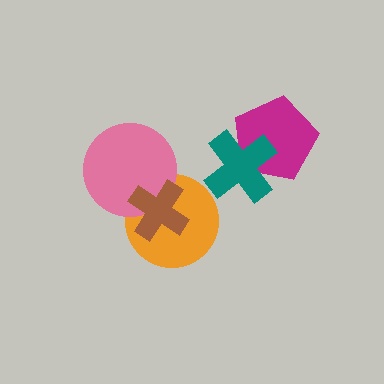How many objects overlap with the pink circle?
2 objects overlap with the pink circle.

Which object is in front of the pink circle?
The brown cross is in front of the pink circle.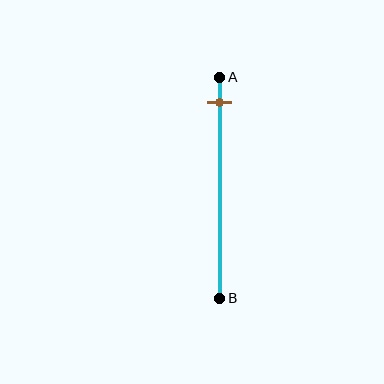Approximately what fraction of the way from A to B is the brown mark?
The brown mark is approximately 10% of the way from A to B.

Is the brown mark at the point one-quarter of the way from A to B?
No, the mark is at about 10% from A, not at the 25% one-quarter point.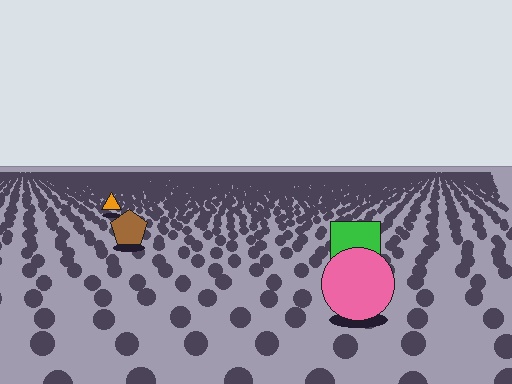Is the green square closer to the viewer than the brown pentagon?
Yes. The green square is closer — you can tell from the texture gradient: the ground texture is coarser near it.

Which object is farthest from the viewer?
The orange triangle is farthest from the viewer. It appears smaller and the ground texture around it is denser.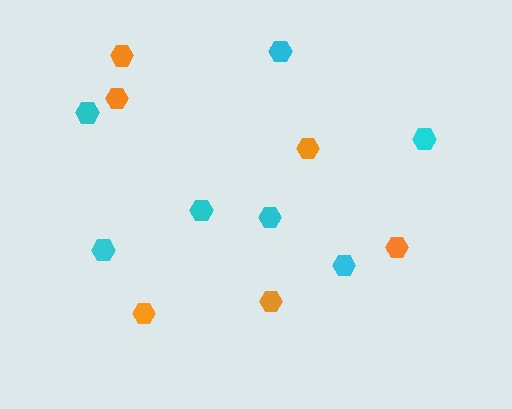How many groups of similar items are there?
There are 2 groups: one group of orange hexagons (6) and one group of cyan hexagons (7).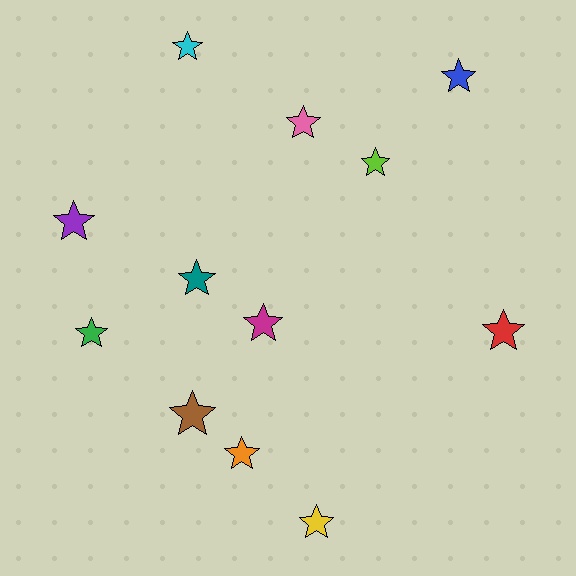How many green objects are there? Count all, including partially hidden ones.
There is 1 green object.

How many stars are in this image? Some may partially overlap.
There are 12 stars.